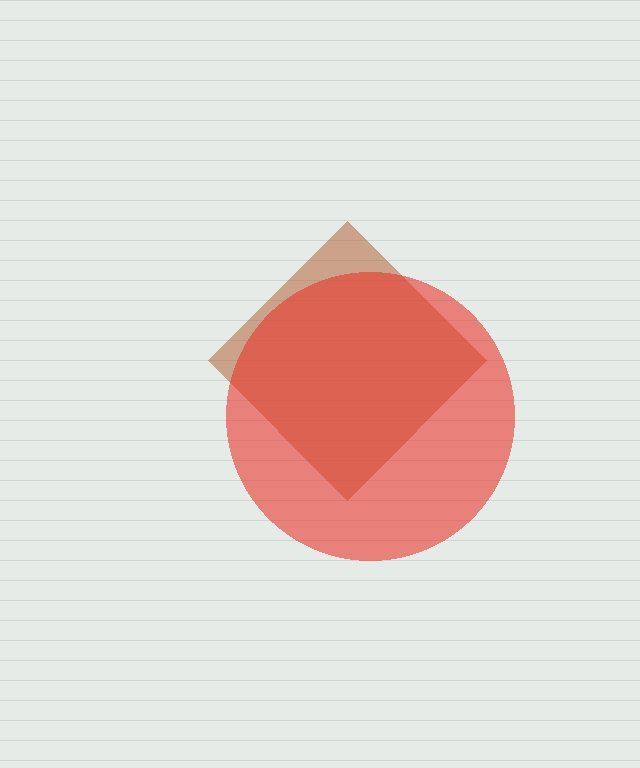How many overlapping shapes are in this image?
There are 2 overlapping shapes in the image.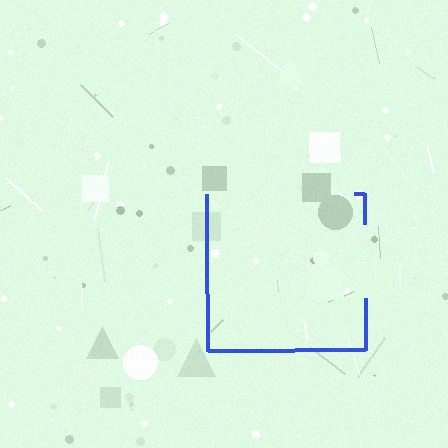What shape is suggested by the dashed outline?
The dashed outline suggests a square.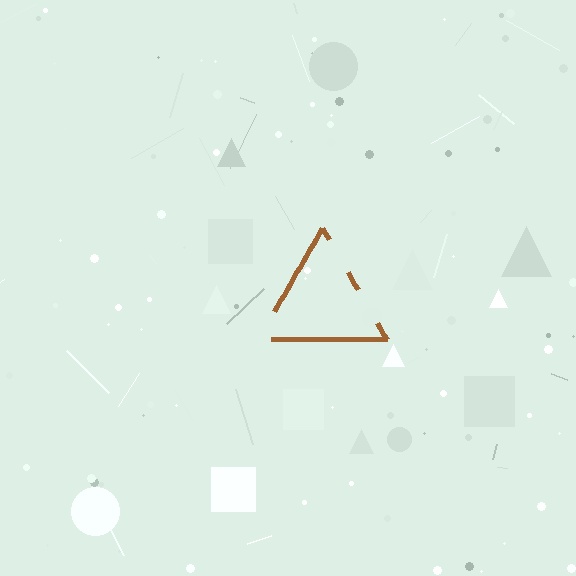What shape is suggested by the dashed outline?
The dashed outline suggests a triangle.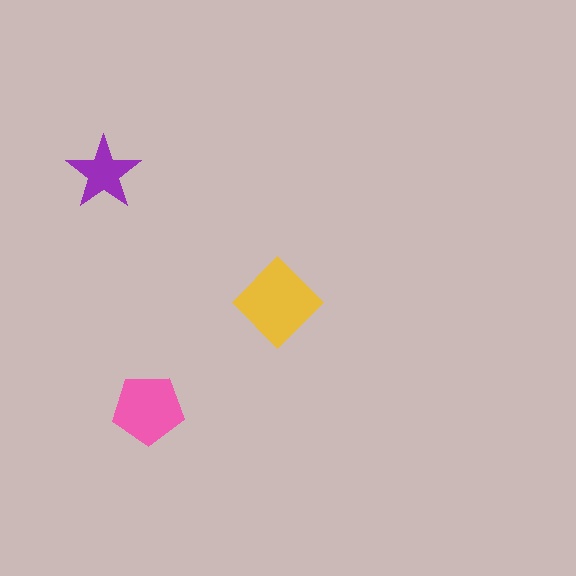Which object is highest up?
The purple star is topmost.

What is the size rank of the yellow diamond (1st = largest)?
1st.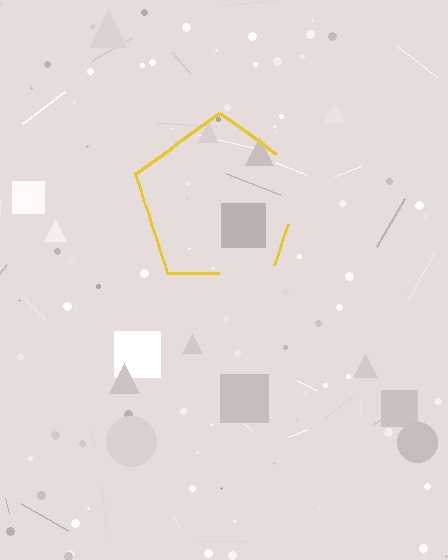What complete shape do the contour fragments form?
The contour fragments form a pentagon.